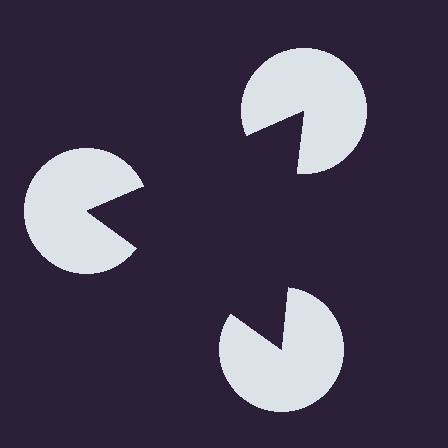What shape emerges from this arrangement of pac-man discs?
An illusory triangle — its edges are inferred from the aligned wedge cuts in the pac-man discs, not physically drawn.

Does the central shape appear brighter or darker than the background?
It typically appears slightly darker than the background, even though no actual brightness change is drawn.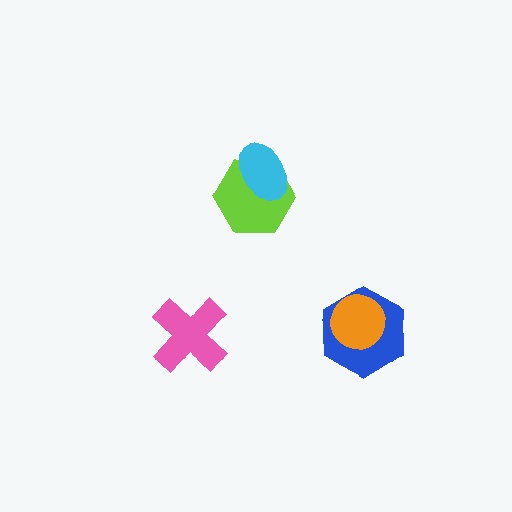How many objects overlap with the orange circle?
1 object overlaps with the orange circle.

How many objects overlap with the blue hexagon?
1 object overlaps with the blue hexagon.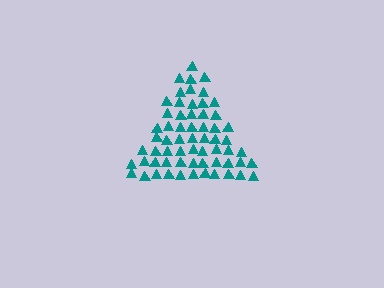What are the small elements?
The small elements are triangles.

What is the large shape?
The large shape is a triangle.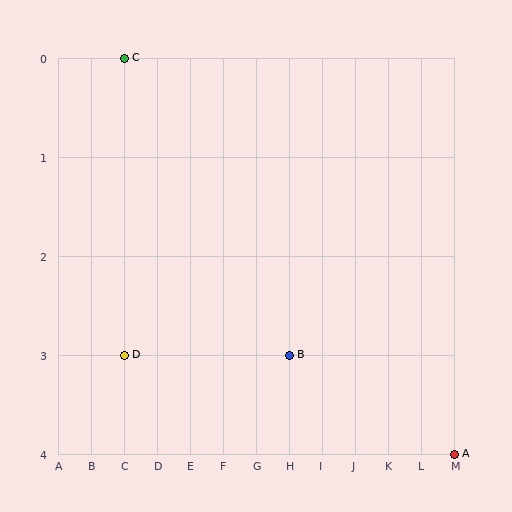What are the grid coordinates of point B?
Point B is at grid coordinates (H, 3).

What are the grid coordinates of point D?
Point D is at grid coordinates (C, 3).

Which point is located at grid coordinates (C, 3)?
Point D is at (C, 3).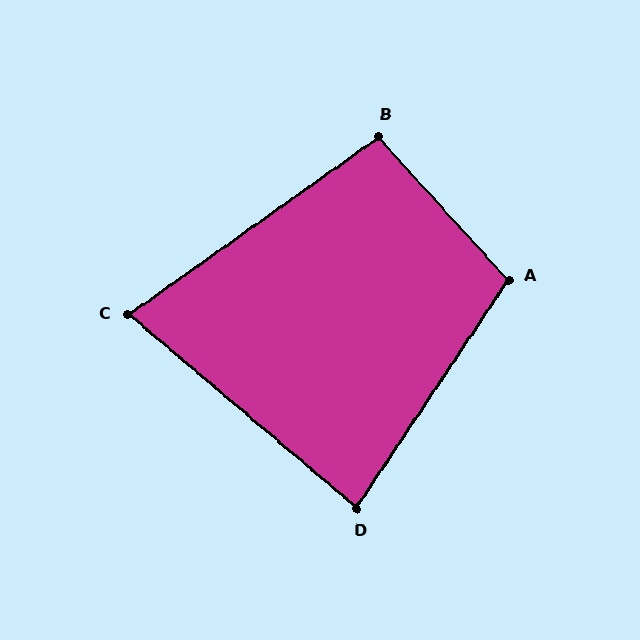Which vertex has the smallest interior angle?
C, at approximately 76 degrees.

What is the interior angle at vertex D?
Approximately 83 degrees (acute).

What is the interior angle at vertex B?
Approximately 97 degrees (obtuse).